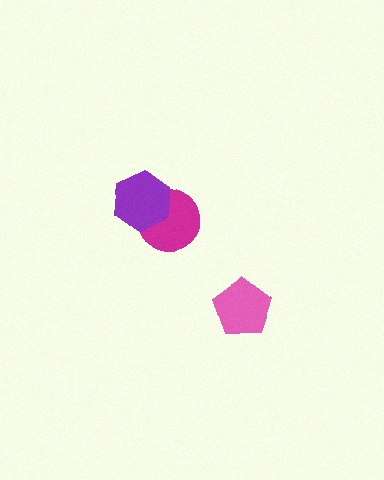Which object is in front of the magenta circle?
The purple hexagon is in front of the magenta circle.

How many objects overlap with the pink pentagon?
0 objects overlap with the pink pentagon.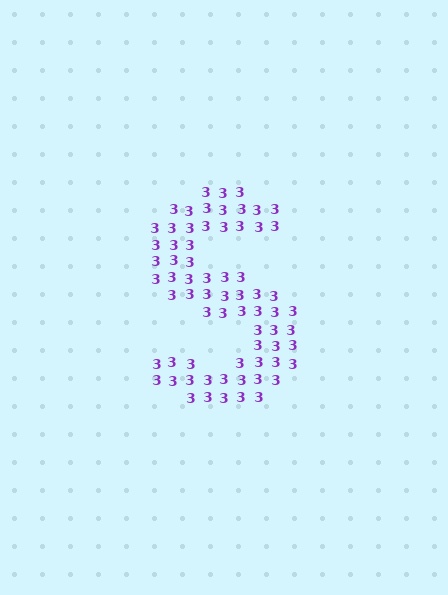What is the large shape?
The large shape is the letter S.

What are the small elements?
The small elements are digit 3's.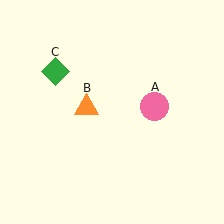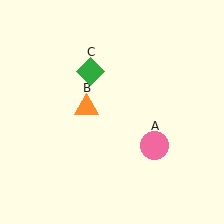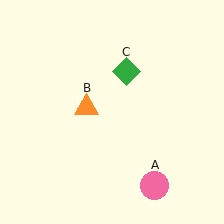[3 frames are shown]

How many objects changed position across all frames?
2 objects changed position: pink circle (object A), green diamond (object C).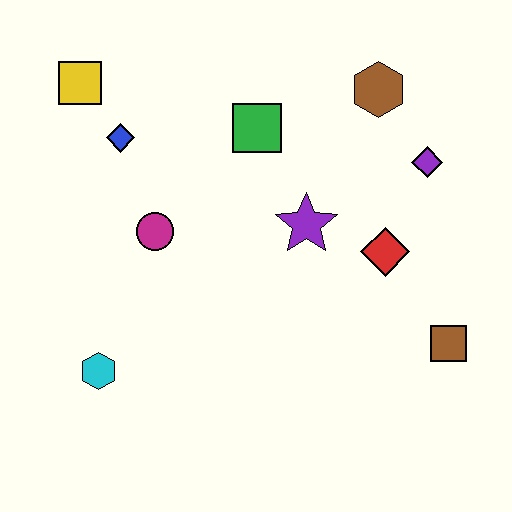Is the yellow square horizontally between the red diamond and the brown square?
No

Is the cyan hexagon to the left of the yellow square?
No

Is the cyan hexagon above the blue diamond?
No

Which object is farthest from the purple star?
The yellow square is farthest from the purple star.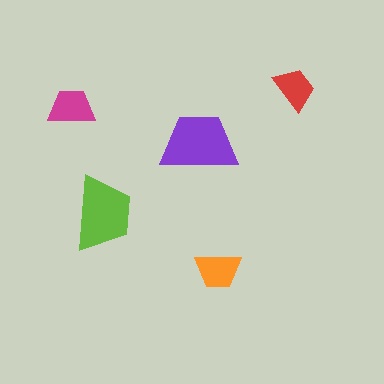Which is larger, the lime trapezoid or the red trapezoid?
The lime one.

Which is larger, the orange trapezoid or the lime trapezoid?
The lime one.